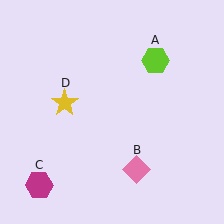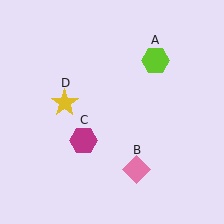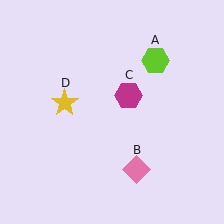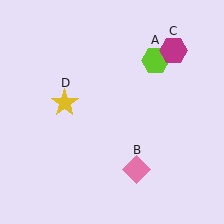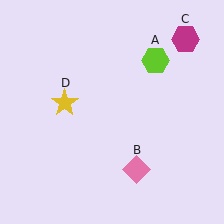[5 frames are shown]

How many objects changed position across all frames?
1 object changed position: magenta hexagon (object C).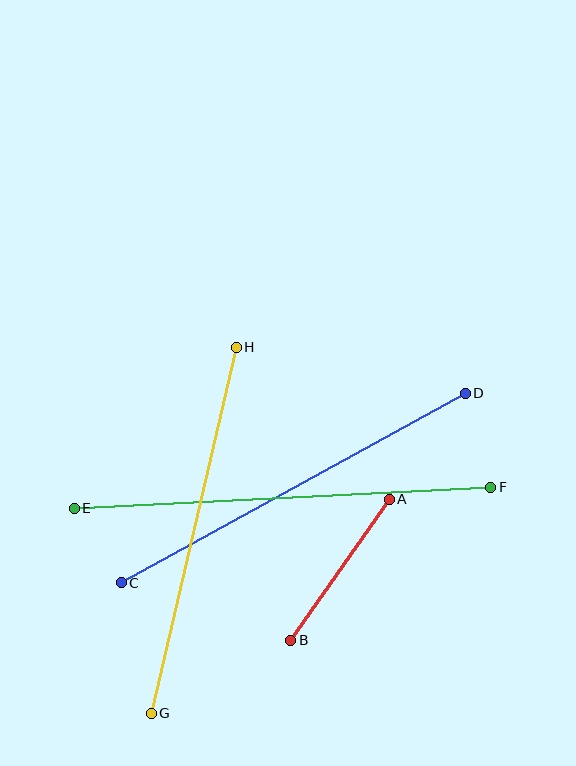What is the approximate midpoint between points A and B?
The midpoint is at approximately (340, 570) pixels.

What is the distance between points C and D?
The distance is approximately 393 pixels.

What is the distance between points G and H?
The distance is approximately 376 pixels.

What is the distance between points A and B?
The distance is approximately 172 pixels.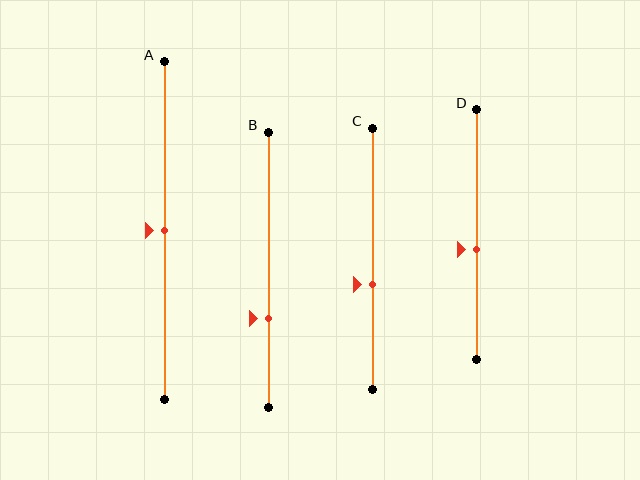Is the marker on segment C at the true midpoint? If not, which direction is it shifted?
No, the marker on segment C is shifted downward by about 10% of the segment length.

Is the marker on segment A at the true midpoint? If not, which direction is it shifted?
Yes, the marker on segment A is at the true midpoint.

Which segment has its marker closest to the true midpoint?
Segment A has its marker closest to the true midpoint.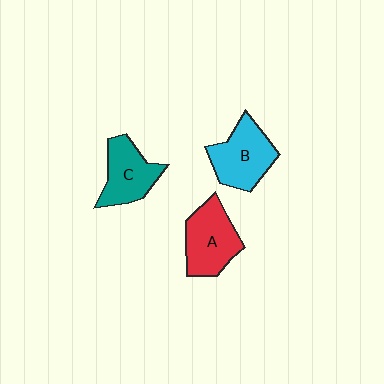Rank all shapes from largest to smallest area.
From largest to smallest: B (cyan), A (red), C (teal).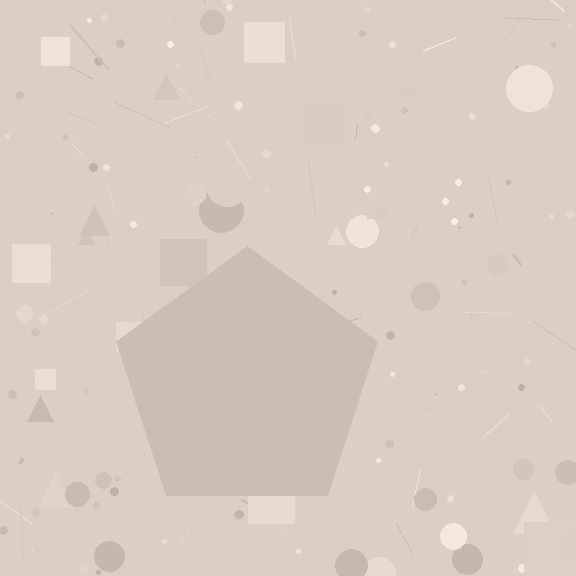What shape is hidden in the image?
A pentagon is hidden in the image.